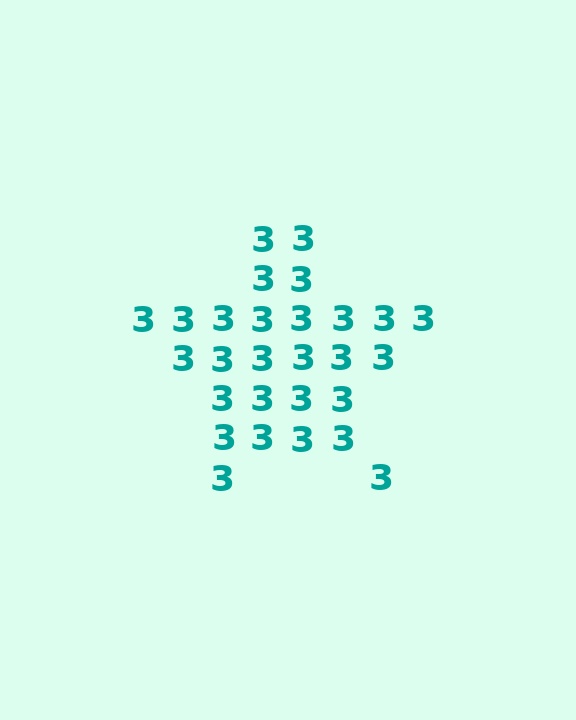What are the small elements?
The small elements are digit 3's.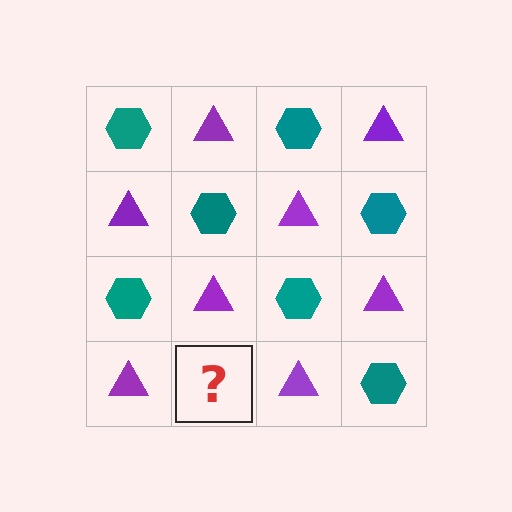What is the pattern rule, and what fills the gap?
The rule is that it alternates teal hexagon and purple triangle in a checkerboard pattern. The gap should be filled with a teal hexagon.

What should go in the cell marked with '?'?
The missing cell should contain a teal hexagon.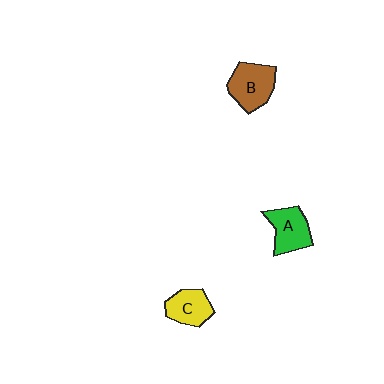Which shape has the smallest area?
Shape C (yellow).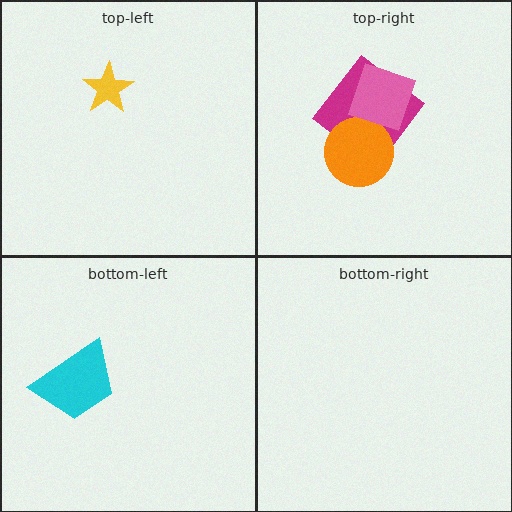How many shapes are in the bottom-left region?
1.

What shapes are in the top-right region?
The magenta diamond, the orange circle, the pink diamond.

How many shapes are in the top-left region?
1.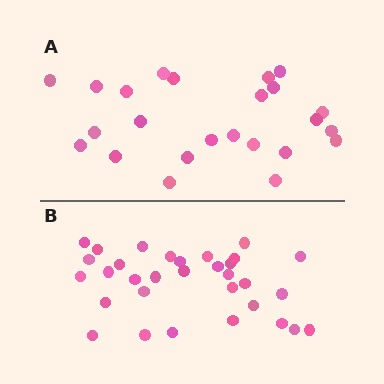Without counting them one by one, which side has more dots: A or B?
Region B (the bottom region) has more dots.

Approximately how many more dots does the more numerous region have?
Region B has roughly 8 or so more dots than region A.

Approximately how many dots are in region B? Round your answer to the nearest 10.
About 30 dots. (The exact count is 32, which rounds to 30.)